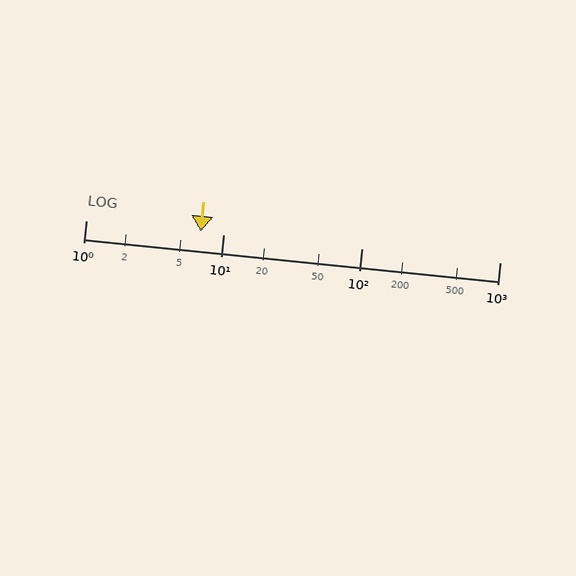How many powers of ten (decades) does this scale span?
The scale spans 3 decades, from 1 to 1000.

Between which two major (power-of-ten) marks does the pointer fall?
The pointer is between 1 and 10.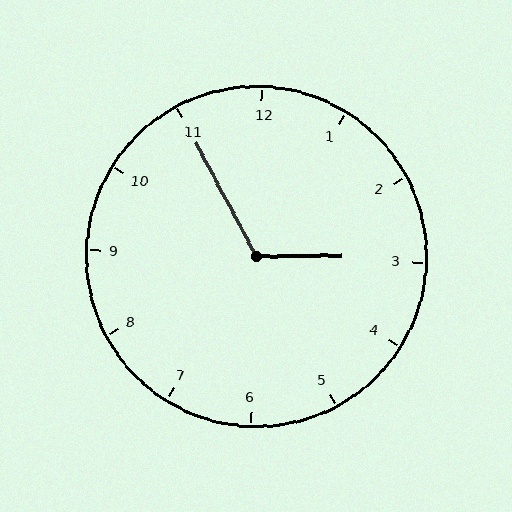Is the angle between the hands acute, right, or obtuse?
It is obtuse.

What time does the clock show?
2:55.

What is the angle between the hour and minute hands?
Approximately 118 degrees.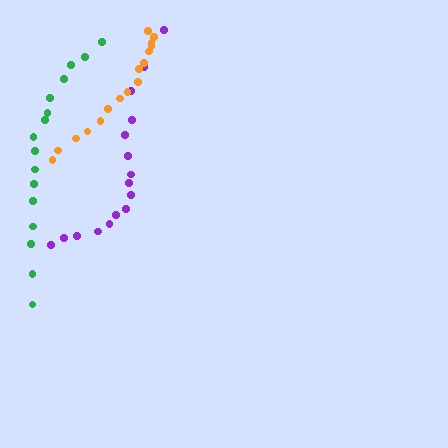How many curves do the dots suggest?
There are 3 distinct paths.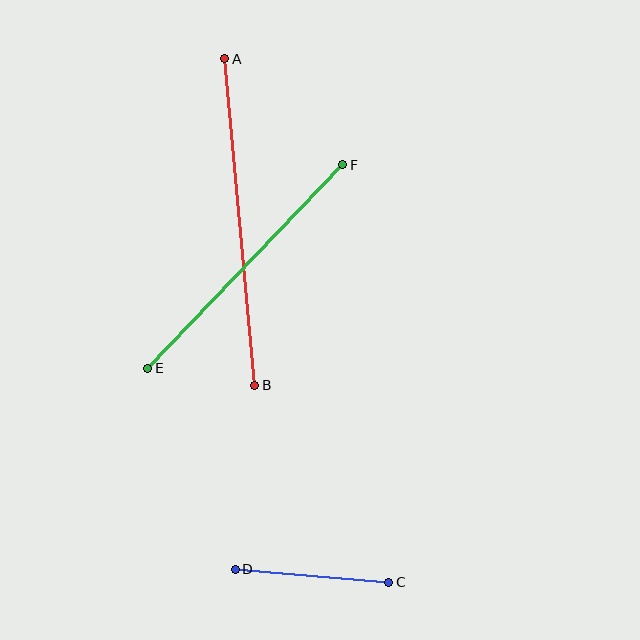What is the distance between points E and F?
The distance is approximately 282 pixels.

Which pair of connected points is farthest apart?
Points A and B are farthest apart.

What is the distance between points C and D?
The distance is approximately 154 pixels.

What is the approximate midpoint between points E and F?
The midpoint is at approximately (245, 267) pixels.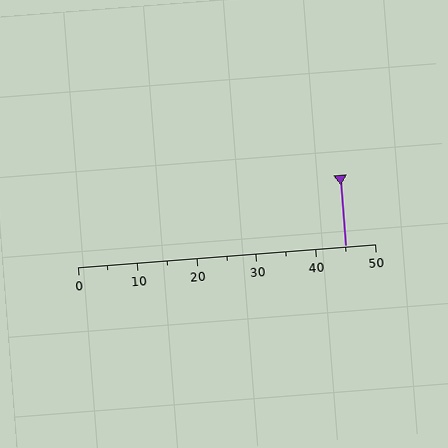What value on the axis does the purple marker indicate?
The marker indicates approximately 45.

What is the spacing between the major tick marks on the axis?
The major ticks are spaced 10 apart.